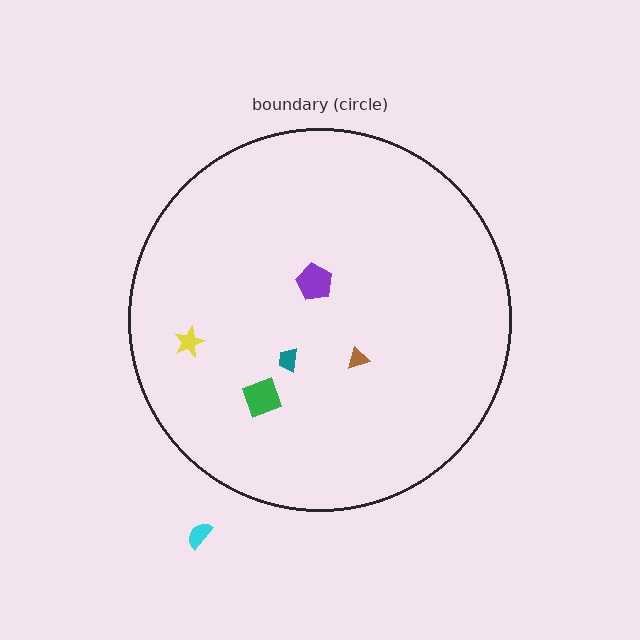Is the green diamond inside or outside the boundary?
Inside.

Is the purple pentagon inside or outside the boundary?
Inside.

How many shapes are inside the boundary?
5 inside, 1 outside.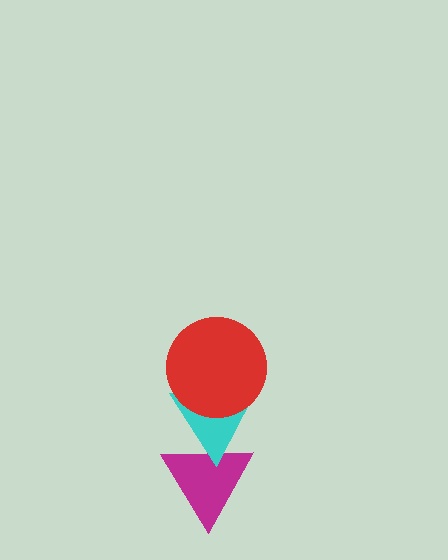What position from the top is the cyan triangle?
The cyan triangle is 2nd from the top.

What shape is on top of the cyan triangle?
The red circle is on top of the cyan triangle.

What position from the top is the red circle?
The red circle is 1st from the top.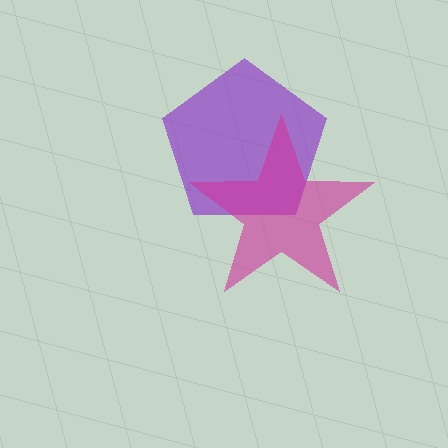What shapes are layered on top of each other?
The layered shapes are: a purple pentagon, a magenta star.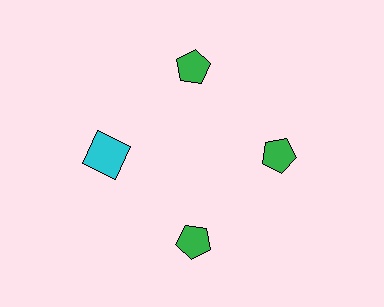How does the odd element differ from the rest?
It differs in both color (cyan instead of green) and shape (square instead of pentagon).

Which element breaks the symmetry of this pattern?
The cyan square at roughly the 9 o'clock position breaks the symmetry. All other shapes are green pentagons.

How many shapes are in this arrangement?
There are 4 shapes arranged in a ring pattern.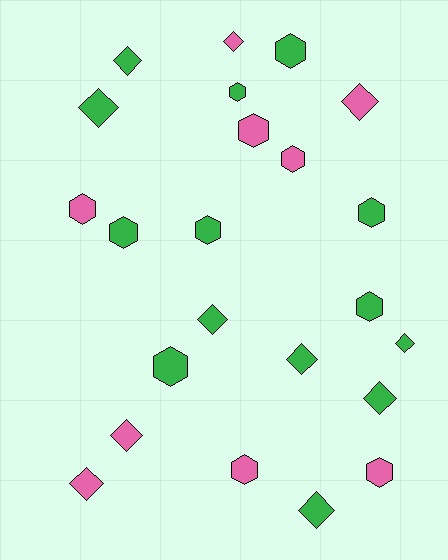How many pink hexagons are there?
There are 5 pink hexagons.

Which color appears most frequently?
Green, with 14 objects.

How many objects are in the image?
There are 23 objects.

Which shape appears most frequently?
Hexagon, with 12 objects.